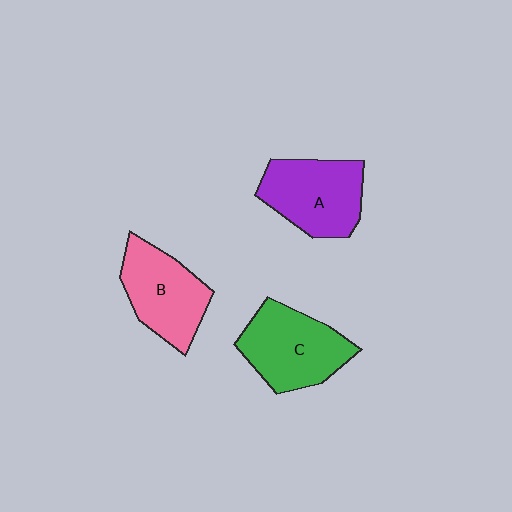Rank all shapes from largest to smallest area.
From largest to smallest: C (green), A (purple), B (pink).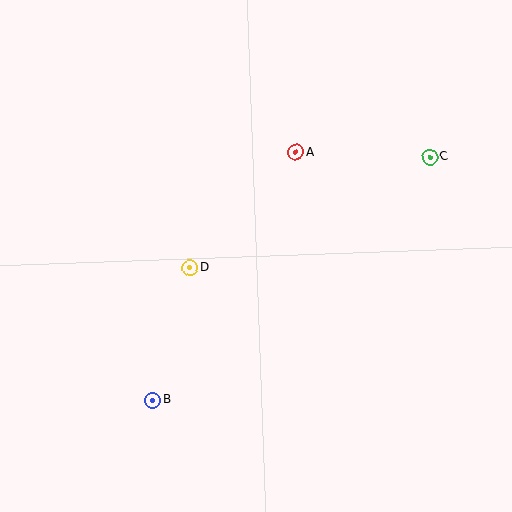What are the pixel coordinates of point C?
Point C is at (430, 157).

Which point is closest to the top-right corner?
Point C is closest to the top-right corner.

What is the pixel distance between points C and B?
The distance between C and B is 369 pixels.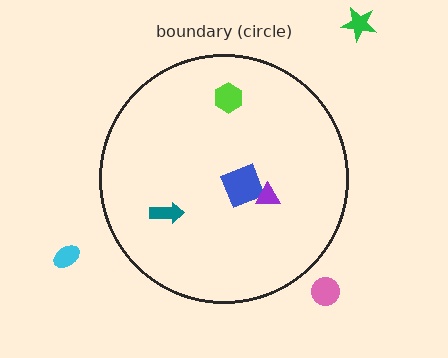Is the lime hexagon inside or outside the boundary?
Inside.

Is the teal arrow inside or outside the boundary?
Inside.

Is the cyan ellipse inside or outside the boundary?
Outside.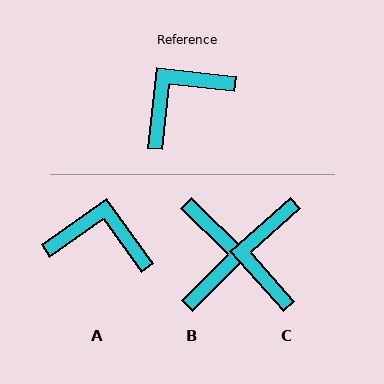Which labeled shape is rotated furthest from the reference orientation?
B, about 129 degrees away.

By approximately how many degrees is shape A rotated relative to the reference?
Approximately 48 degrees clockwise.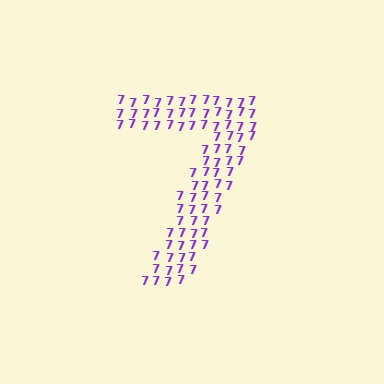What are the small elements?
The small elements are digit 7's.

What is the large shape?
The large shape is the digit 7.